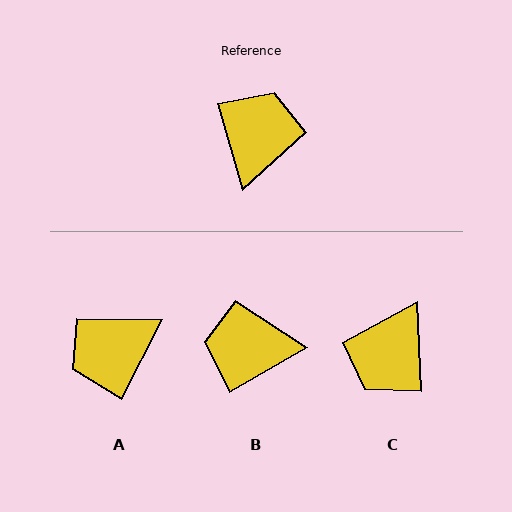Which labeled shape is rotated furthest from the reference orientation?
C, about 167 degrees away.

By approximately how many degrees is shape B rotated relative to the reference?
Approximately 105 degrees counter-clockwise.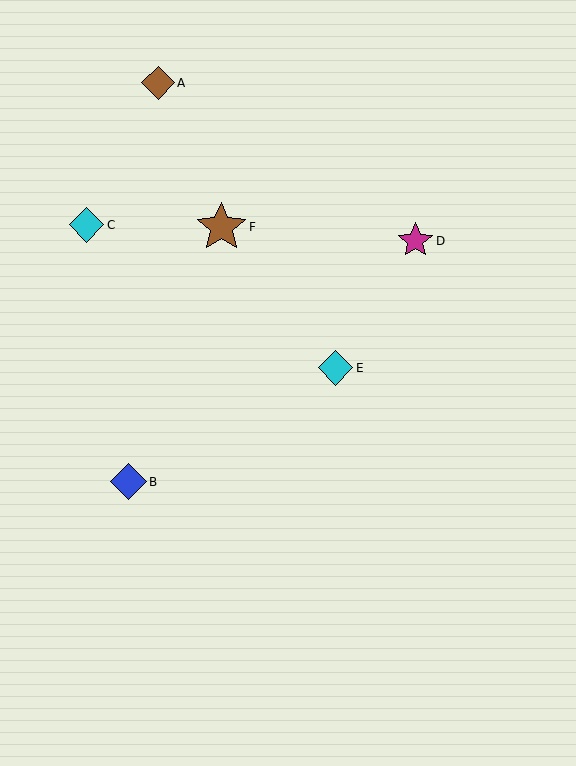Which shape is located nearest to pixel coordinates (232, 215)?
The brown star (labeled F) at (221, 227) is nearest to that location.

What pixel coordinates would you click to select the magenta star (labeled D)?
Click at (415, 241) to select the magenta star D.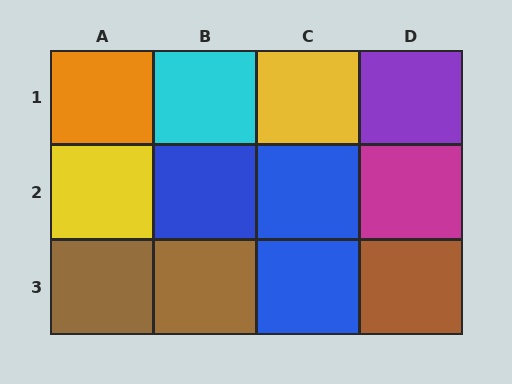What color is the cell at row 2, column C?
Blue.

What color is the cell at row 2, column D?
Magenta.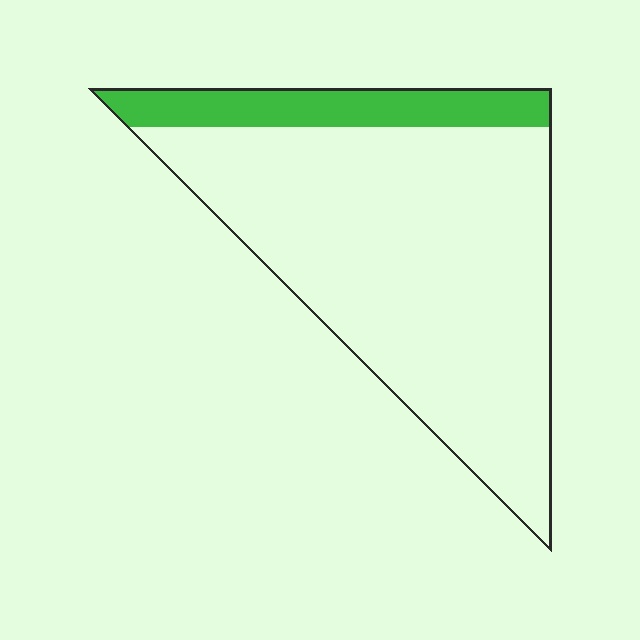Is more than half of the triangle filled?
No.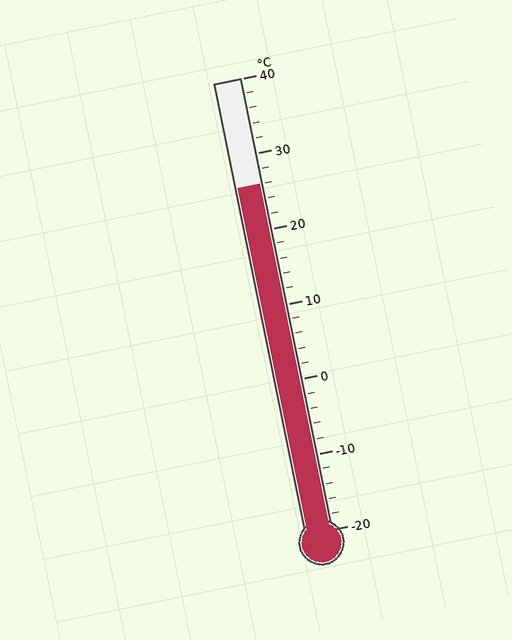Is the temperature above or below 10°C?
The temperature is above 10°C.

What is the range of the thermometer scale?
The thermometer scale ranges from -20°C to 40°C.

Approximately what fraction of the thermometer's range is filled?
The thermometer is filled to approximately 75% of its range.